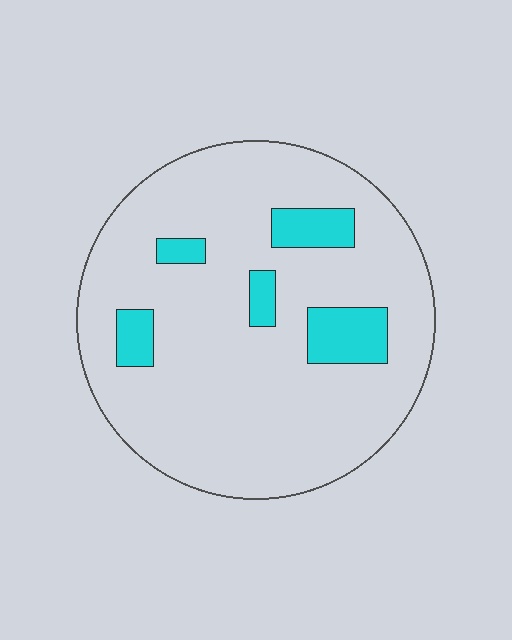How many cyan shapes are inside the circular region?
5.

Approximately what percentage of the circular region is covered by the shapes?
Approximately 15%.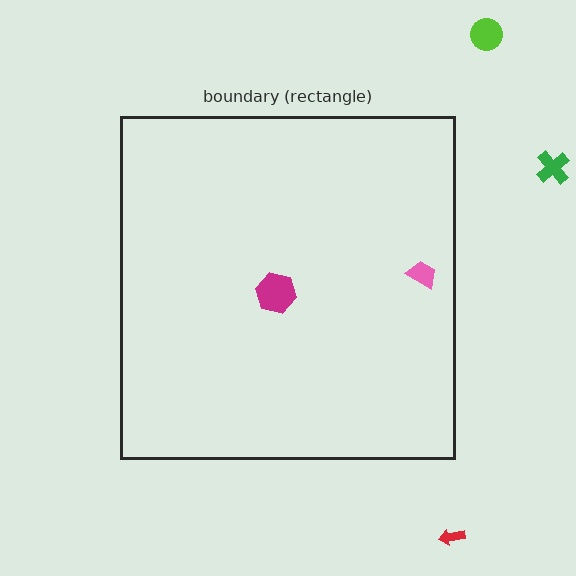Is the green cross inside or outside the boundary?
Outside.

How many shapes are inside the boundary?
2 inside, 3 outside.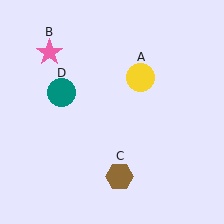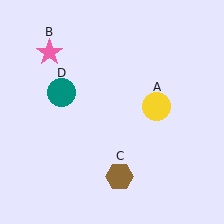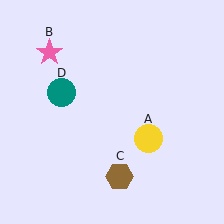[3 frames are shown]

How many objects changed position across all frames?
1 object changed position: yellow circle (object A).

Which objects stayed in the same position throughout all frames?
Pink star (object B) and brown hexagon (object C) and teal circle (object D) remained stationary.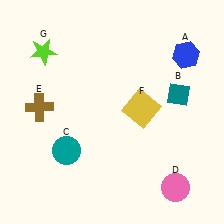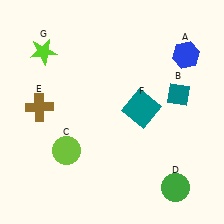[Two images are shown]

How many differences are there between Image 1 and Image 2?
There are 3 differences between the two images.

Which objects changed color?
C changed from teal to lime. D changed from pink to green. F changed from yellow to teal.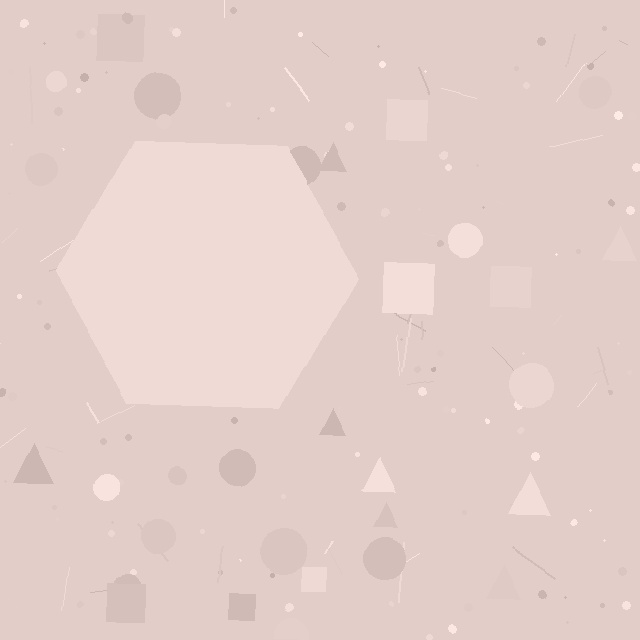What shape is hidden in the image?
A hexagon is hidden in the image.